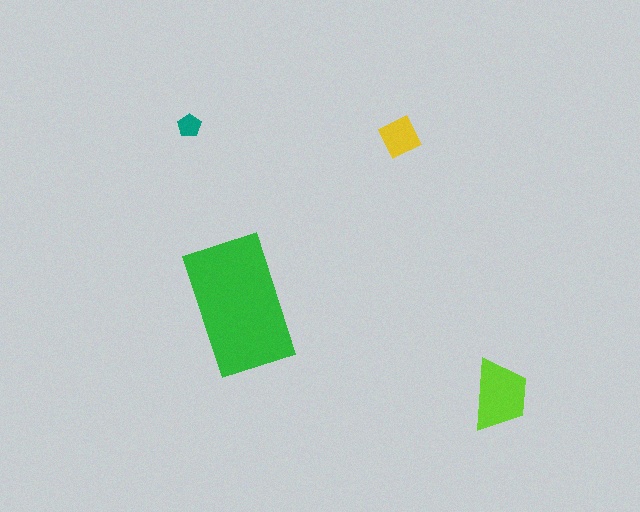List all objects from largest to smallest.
The green rectangle, the lime trapezoid, the yellow diamond, the teal pentagon.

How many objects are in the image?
There are 4 objects in the image.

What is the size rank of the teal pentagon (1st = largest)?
4th.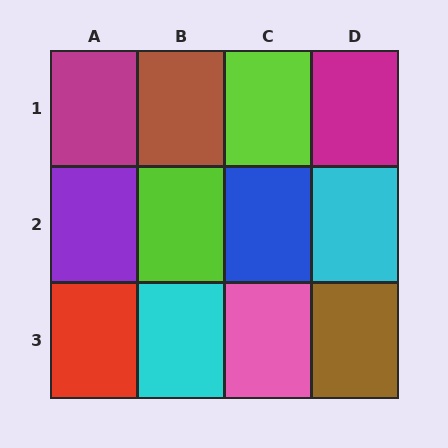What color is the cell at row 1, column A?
Magenta.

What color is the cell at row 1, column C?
Lime.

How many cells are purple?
1 cell is purple.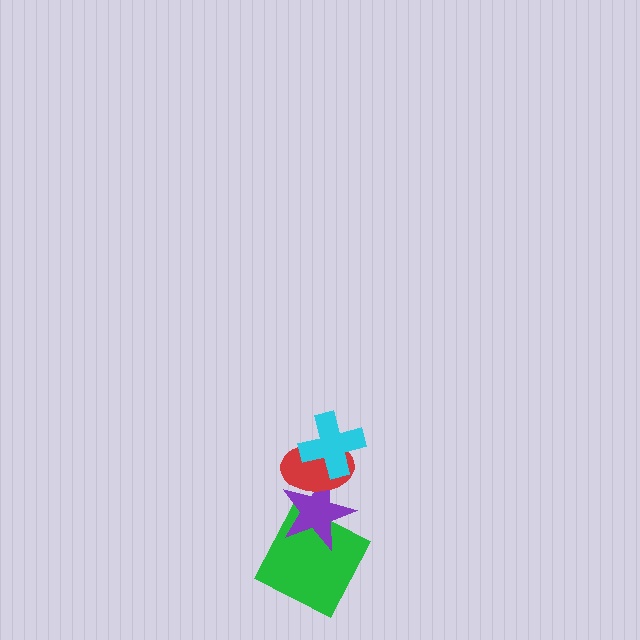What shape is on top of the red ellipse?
The cyan cross is on top of the red ellipse.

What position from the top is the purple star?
The purple star is 3rd from the top.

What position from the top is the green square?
The green square is 4th from the top.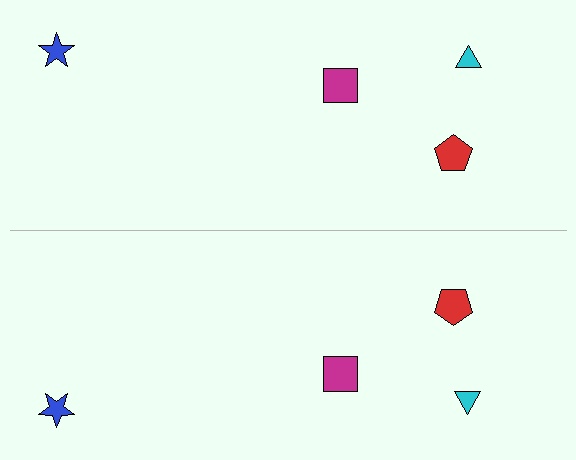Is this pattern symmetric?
Yes, this pattern has bilateral (reflection) symmetry.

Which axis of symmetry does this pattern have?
The pattern has a horizontal axis of symmetry running through the center of the image.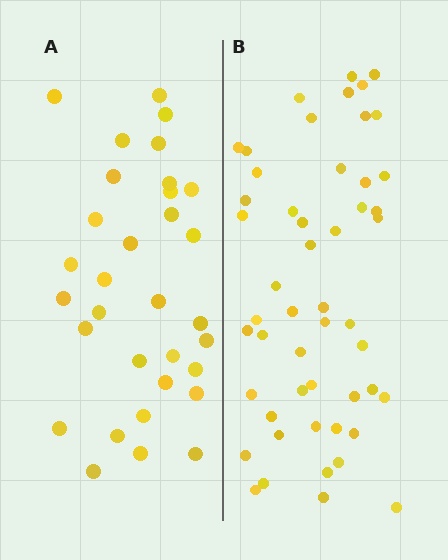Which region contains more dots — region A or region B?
Region B (the right region) has more dots.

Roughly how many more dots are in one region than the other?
Region B has approximately 20 more dots than region A.